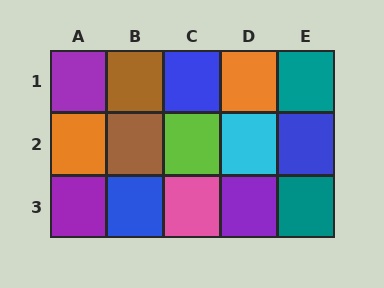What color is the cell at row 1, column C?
Blue.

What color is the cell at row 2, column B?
Brown.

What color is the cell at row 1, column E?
Teal.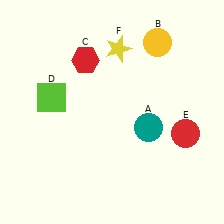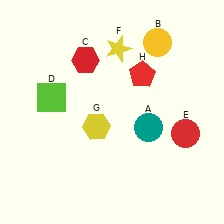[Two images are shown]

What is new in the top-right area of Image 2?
A red pentagon (H) was added in the top-right area of Image 2.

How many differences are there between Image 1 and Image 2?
There are 2 differences between the two images.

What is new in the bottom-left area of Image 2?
A yellow hexagon (G) was added in the bottom-left area of Image 2.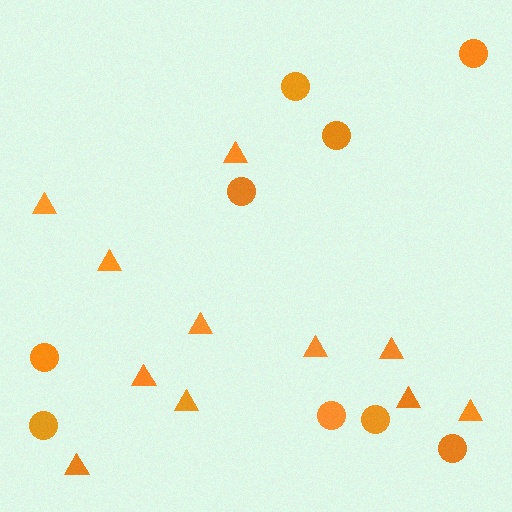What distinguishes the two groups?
There are 2 groups: one group of triangles (11) and one group of circles (9).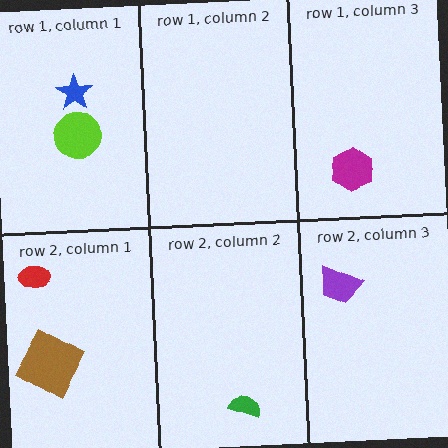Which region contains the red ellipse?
The row 2, column 1 region.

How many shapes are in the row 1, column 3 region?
1.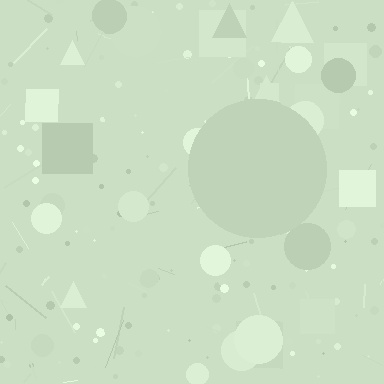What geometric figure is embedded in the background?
A circle is embedded in the background.